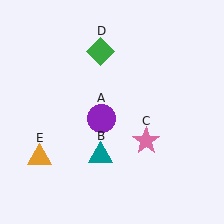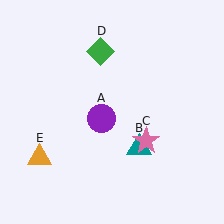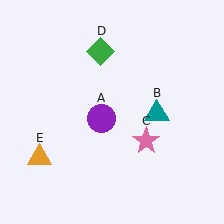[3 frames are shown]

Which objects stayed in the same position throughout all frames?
Purple circle (object A) and pink star (object C) and green diamond (object D) and orange triangle (object E) remained stationary.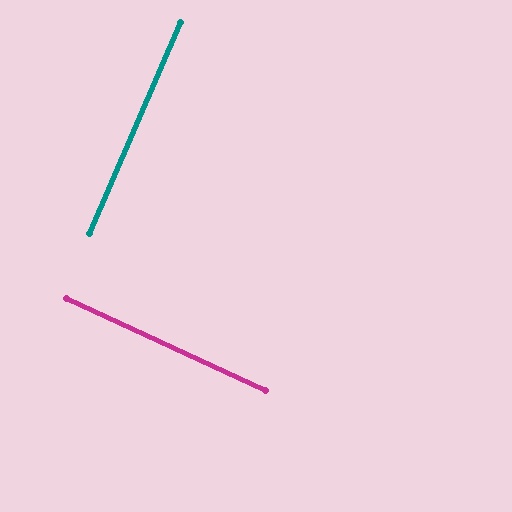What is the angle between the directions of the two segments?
Approximately 88 degrees.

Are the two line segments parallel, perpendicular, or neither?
Perpendicular — they meet at approximately 88°.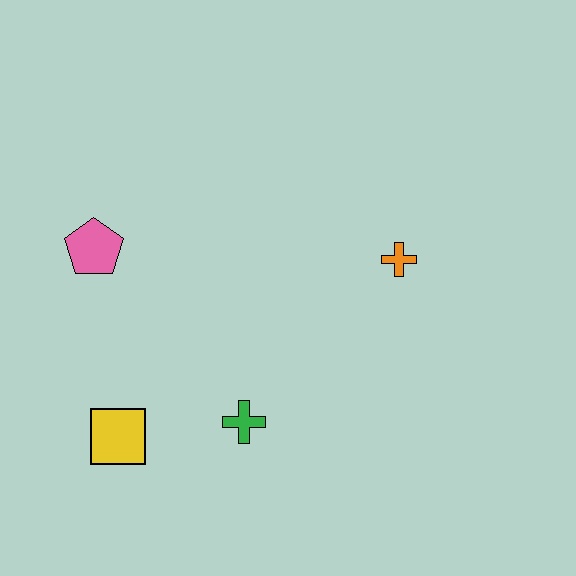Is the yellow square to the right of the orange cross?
No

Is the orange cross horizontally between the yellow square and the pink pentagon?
No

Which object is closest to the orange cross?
The green cross is closest to the orange cross.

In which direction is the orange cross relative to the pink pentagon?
The orange cross is to the right of the pink pentagon.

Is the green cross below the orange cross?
Yes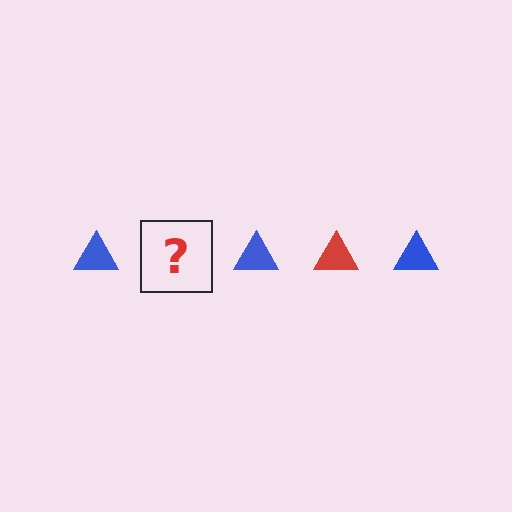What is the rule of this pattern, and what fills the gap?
The rule is that the pattern cycles through blue, red triangles. The gap should be filled with a red triangle.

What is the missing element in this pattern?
The missing element is a red triangle.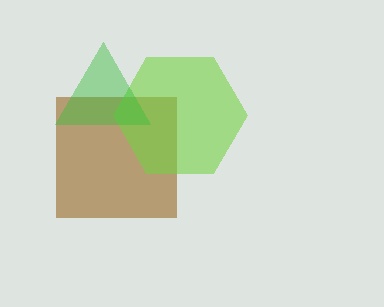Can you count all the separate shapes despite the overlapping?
Yes, there are 3 separate shapes.